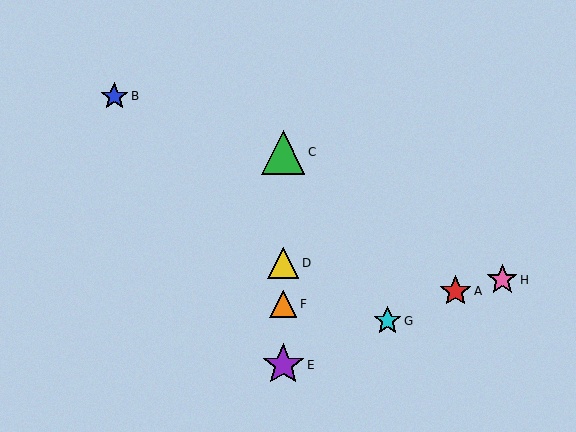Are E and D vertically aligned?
Yes, both are at x≈283.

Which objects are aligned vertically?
Objects C, D, E, F are aligned vertically.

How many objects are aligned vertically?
4 objects (C, D, E, F) are aligned vertically.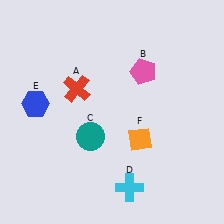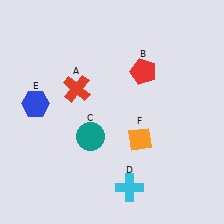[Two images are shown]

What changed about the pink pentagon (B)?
In Image 1, B is pink. In Image 2, it changed to red.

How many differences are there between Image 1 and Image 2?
There is 1 difference between the two images.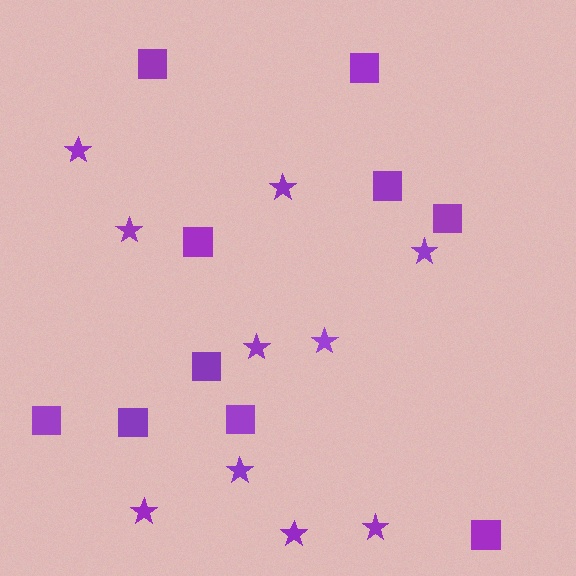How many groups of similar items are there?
There are 2 groups: one group of squares (10) and one group of stars (10).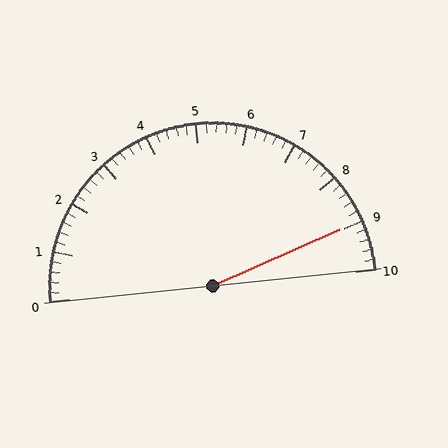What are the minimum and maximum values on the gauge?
The gauge ranges from 0 to 10.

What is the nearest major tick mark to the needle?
The nearest major tick mark is 9.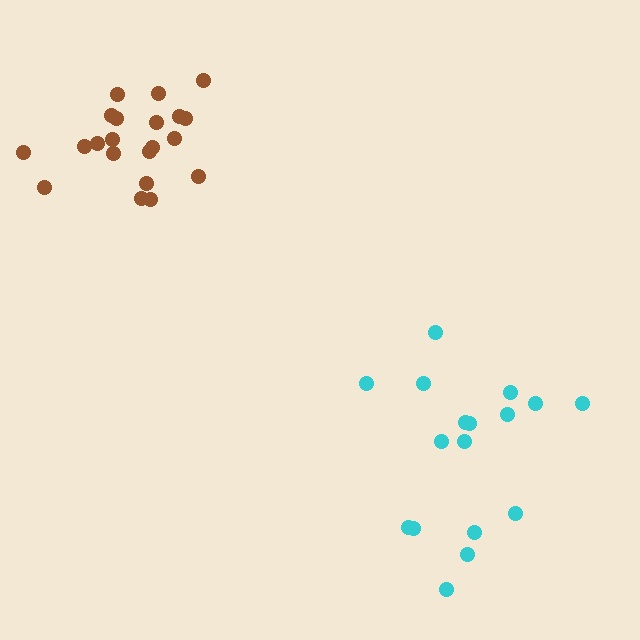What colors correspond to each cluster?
The clusters are colored: brown, cyan.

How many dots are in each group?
Group 1: 21 dots, Group 2: 17 dots (38 total).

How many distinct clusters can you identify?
There are 2 distinct clusters.